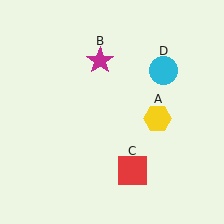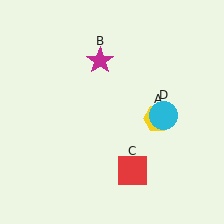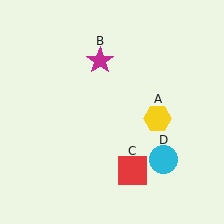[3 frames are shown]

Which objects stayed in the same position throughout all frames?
Yellow hexagon (object A) and magenta star (object B) and red square (object C) remained stationary.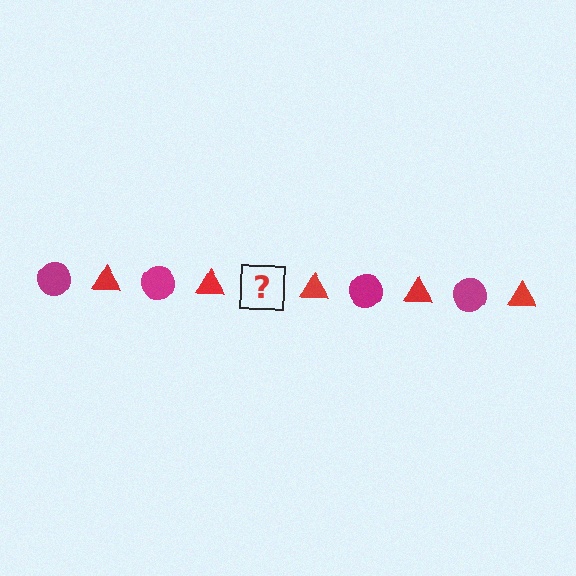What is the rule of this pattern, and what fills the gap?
The rule is that the pattern alternates between magenta circle and red triangle. The gap should be filled with a magenta circle.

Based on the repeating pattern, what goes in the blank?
The blank should be a magenta circle.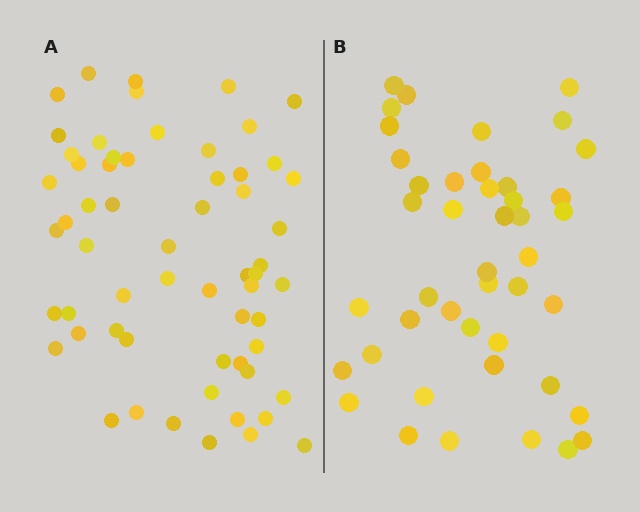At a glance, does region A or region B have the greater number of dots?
Region A (the left region) has more dots.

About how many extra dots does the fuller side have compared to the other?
Region A has approximately 15 more dots than region B.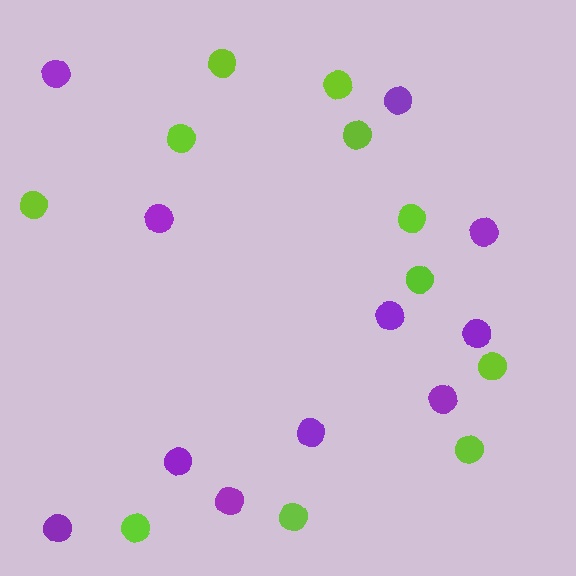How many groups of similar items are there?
There are 2 groups: one group of lime circles (11) and one group of purple circles (11).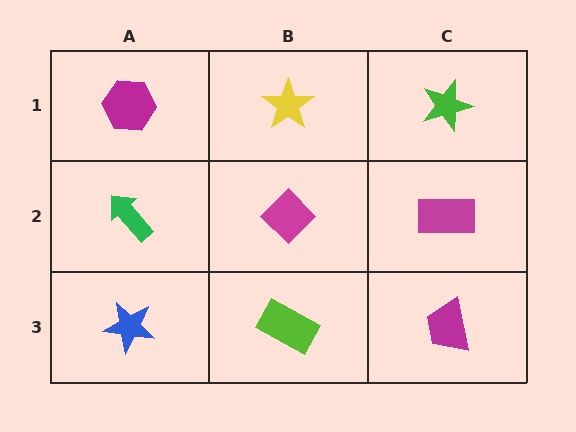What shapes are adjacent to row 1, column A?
A green arrow (row 2, column A), a yellow star (row 1, column B).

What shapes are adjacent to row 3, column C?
A magenta rectangle (row 2, column C), a lime rectangle (row 3, column B).